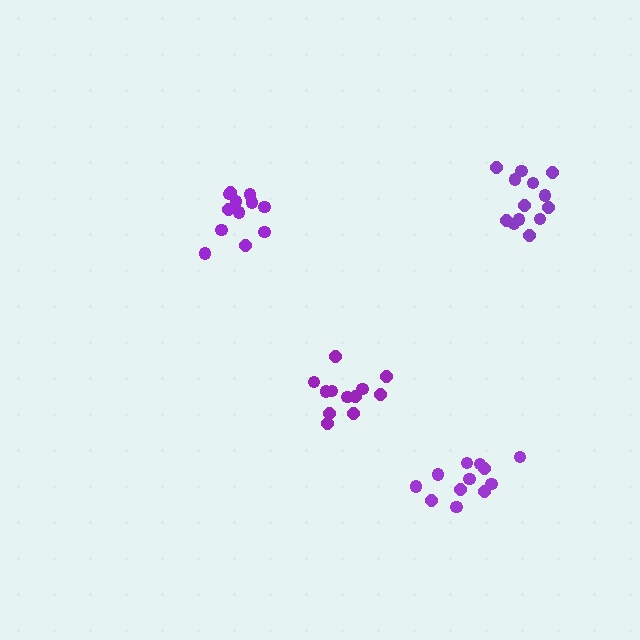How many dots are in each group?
Group 1: 12 dots, Group 2: 12 dots, Group 3: 13 dots, Group 4: 12 dots (49 total).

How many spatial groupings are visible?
There are 4 spatial groupings.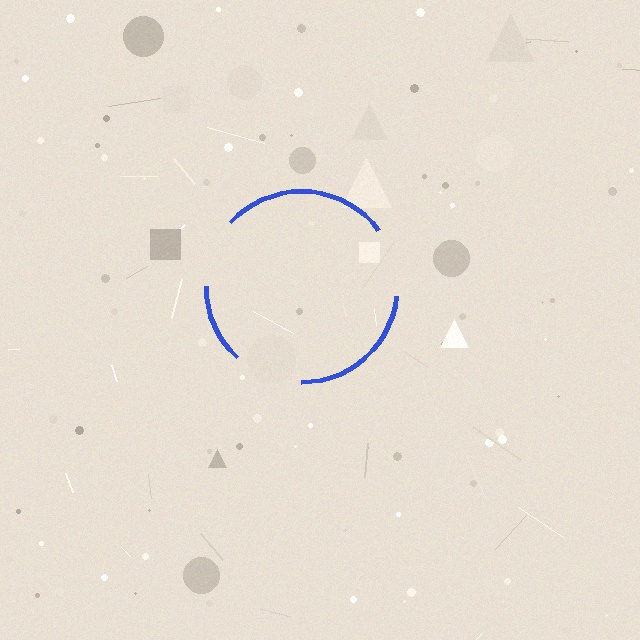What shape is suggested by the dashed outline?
The dashed outline suggests a circle.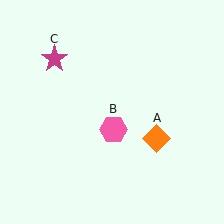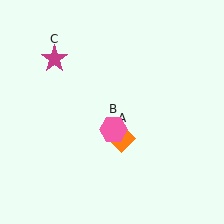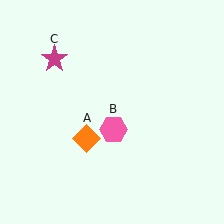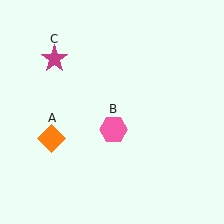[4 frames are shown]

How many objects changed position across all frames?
1 object changed position: orange diamond (object A).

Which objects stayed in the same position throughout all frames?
Pink hexagon (object B) and magenta star (object C) remained stationary.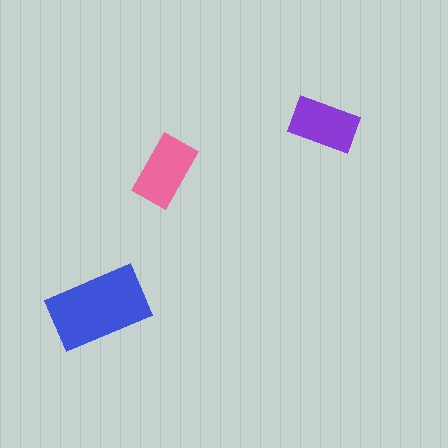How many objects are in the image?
There are 3 objects in the image.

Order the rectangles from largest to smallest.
the blue one, the pink one, the purple one.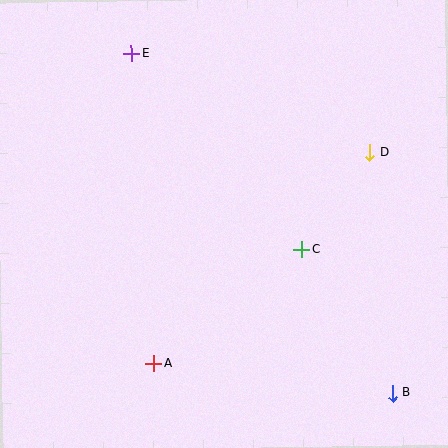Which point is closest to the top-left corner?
Point E is closest to the top-left corner.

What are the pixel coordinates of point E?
Point E is at (131, 53).